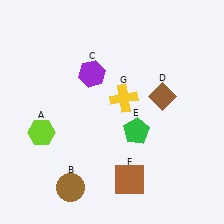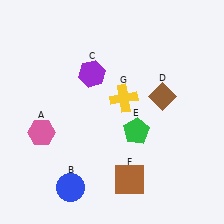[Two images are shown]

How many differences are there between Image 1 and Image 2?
There are 2 differences between the two images.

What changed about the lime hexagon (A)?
In Image 1, A is lime. In Image 2, it changed to pink.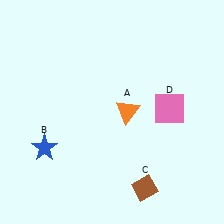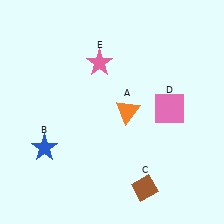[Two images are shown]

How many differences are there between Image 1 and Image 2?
There is 1 difference between the two images.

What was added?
A pink star (E) was added in Image 2.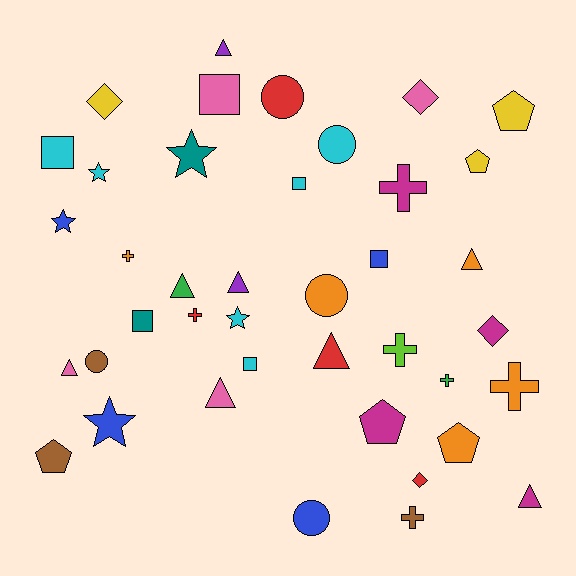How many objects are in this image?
There are 40 objects.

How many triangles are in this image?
There are 8 triangles.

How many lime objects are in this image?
There is 1 lime object.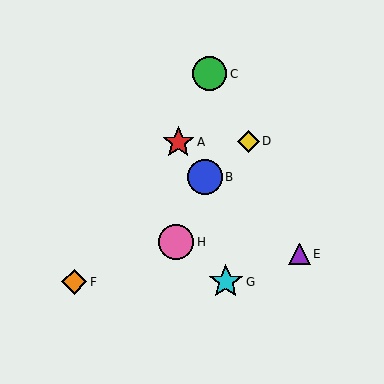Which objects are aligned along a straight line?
Objects B, D, F are aligned along a straight line.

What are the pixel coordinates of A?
Object A is at (178, 142).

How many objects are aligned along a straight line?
3 objects (B, D, F) are aligned along a straight line.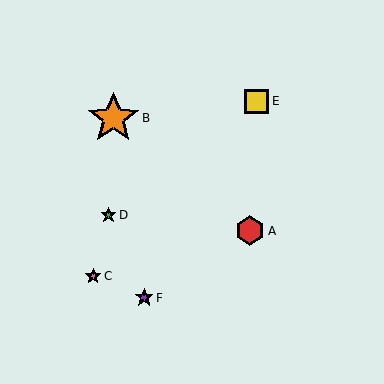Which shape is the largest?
The orange star (labeled B) is the largest.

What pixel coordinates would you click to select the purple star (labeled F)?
Click at (144, 298) to select the purple star F.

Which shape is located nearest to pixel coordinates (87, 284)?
The pink star (labeled C) at (93, 276) is nearest to that location.